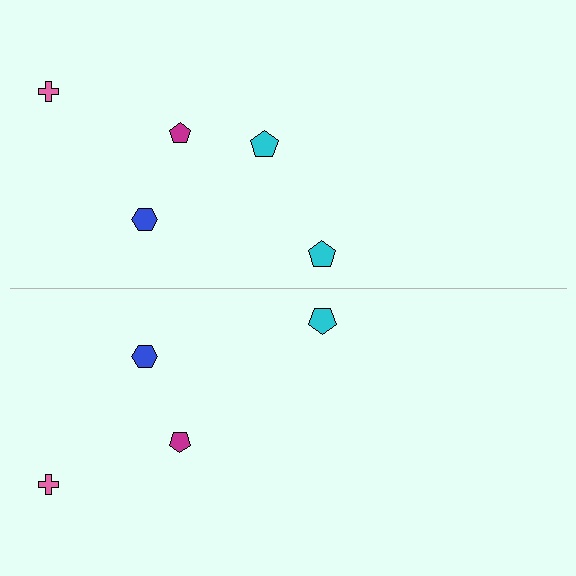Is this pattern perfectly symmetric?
No, the pattern is not perfectly symmetric. A cyan pentagon is missing from the bottom side.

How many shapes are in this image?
There are 9 shapes in this image.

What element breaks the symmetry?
A cyan pentagon is missing from the bottom side.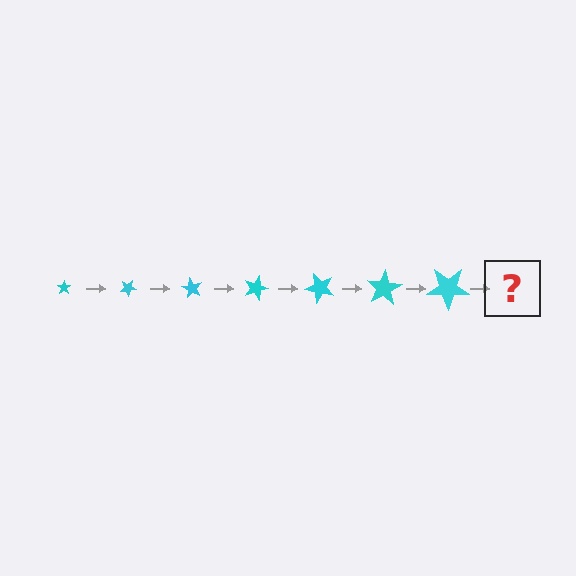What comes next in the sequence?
The next element should be a star, larger than the previous one and rotated 210 degrees from the start.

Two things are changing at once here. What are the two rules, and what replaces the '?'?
The two rules are that the star grows larger each step and it rotates 30 degrees each step. The '?' should be a star, larger than the previous one and rotated 210 degrees from the start.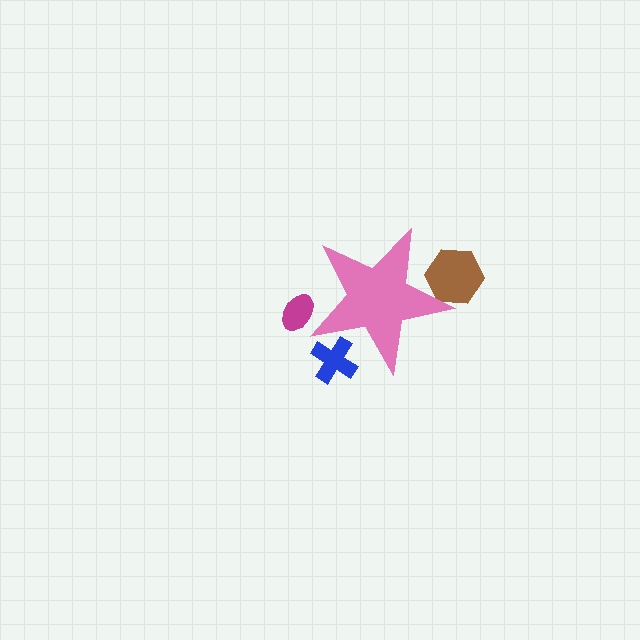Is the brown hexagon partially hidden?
Yes, the brown hexagon is partially hidden behind the pink star.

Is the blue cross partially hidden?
Yes, the blue cross is partially hidden behind the pink star.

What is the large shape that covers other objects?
A pink star.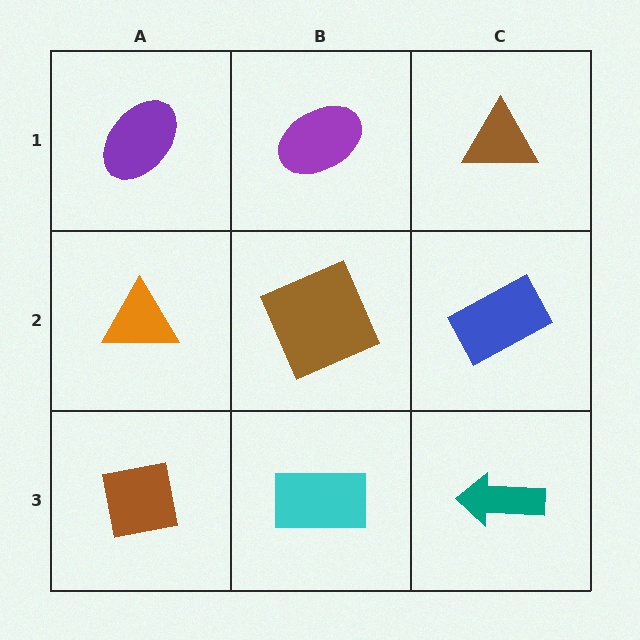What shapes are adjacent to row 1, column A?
An orange triangle (row 2, column A), a purple ellipse (row 1, column B).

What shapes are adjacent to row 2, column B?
A purple ellipse (row 1, column B), a cyan rectangle (row 3, column B), an orange triangle (row 2, column A), a blue rectangle (row 2, column C).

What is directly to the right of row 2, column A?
A brown square.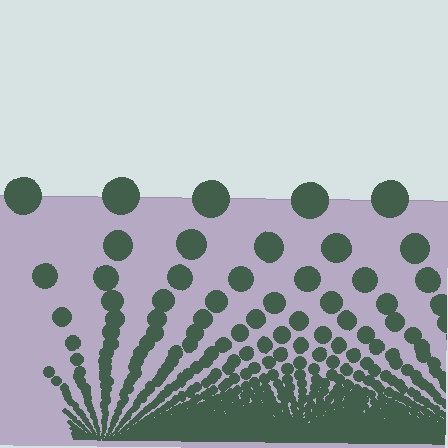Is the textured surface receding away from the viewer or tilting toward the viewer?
The surface appears to tilt toward the viewer. Texture elements get larger and sparser toward the top.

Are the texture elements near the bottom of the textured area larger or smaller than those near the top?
Smaller. The gradient is inverted — elements near the bottom are smaller and denser.